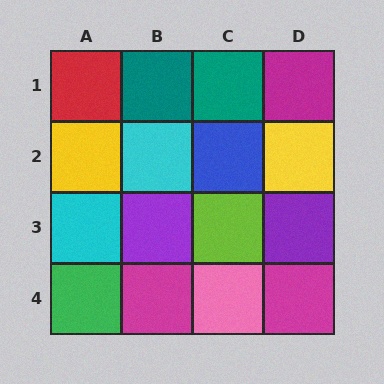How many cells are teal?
2 cells are teal.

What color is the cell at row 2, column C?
Blue.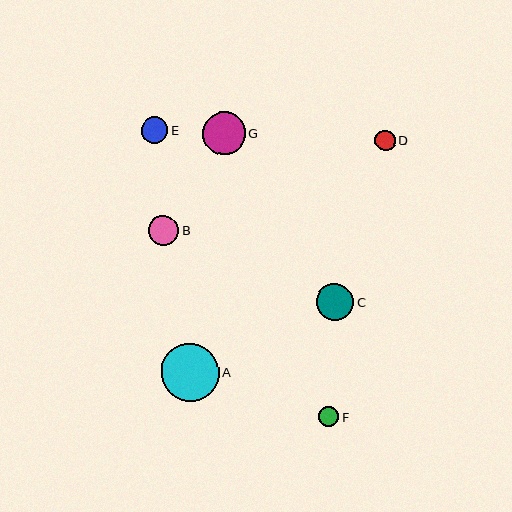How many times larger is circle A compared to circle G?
Circle A is approximately 1.4 times the size of circle G.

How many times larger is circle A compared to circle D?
Circle A is approximately 2.8 times the size of circle D.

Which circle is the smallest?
Circle F is the smallest with a size of approximately 20 pixels.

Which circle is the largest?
Circle A is the largest with a size of approximately 58 pixels.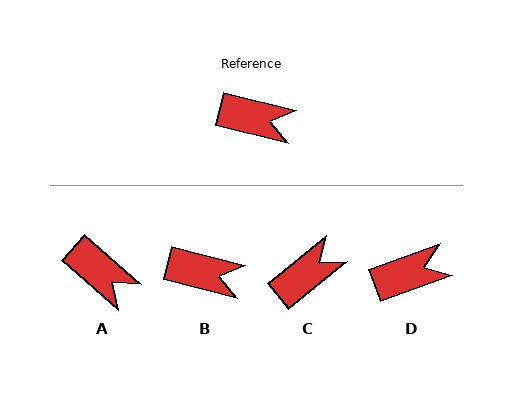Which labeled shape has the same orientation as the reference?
B.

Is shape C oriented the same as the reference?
No, it is off by about 53 degrees.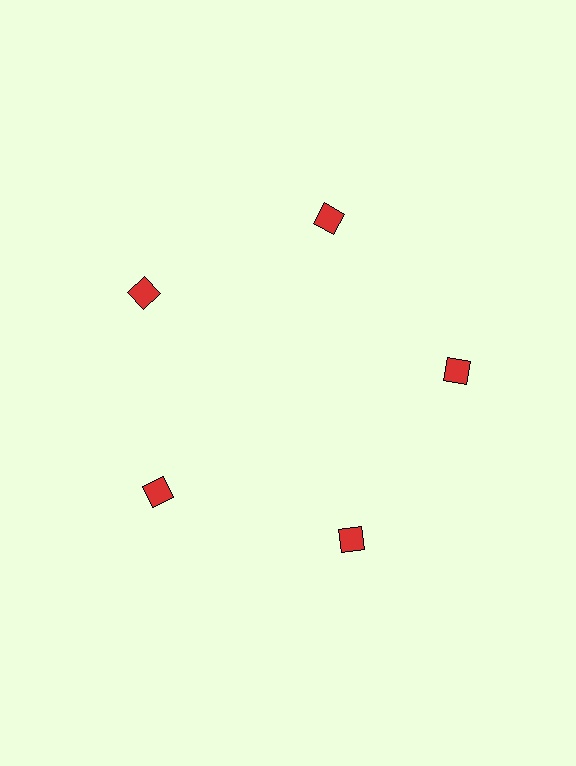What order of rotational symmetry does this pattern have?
This pattern has 5-fold rotational symmetry.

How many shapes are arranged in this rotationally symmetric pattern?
There are 5 shapes, arranged in 5 groups of 1.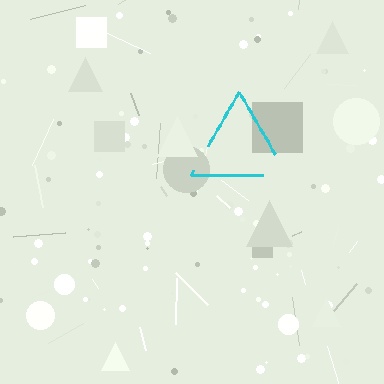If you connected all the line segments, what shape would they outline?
They would outline a triangle.